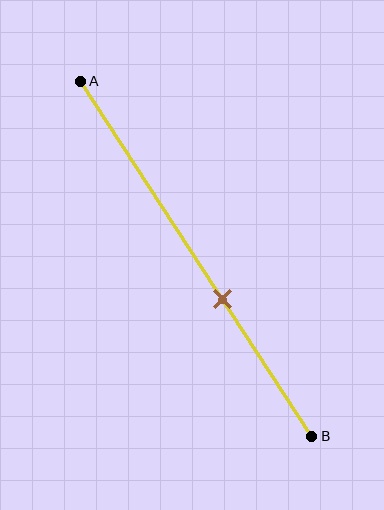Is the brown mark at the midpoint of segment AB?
No, the mark is at about 60% from A, not at the 50% midpoint.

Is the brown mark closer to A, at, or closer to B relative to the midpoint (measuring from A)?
The brown mark is closer to point B than the midpoint of segment AB.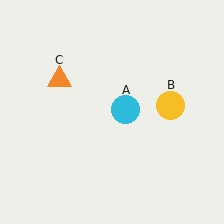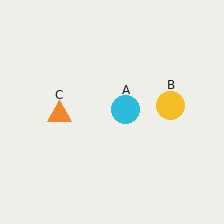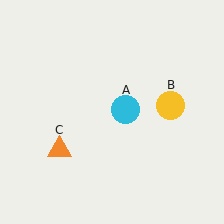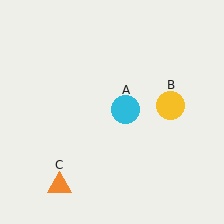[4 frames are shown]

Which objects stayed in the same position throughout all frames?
Cyan circle (object A) and yellow circle (object B) remained stationary.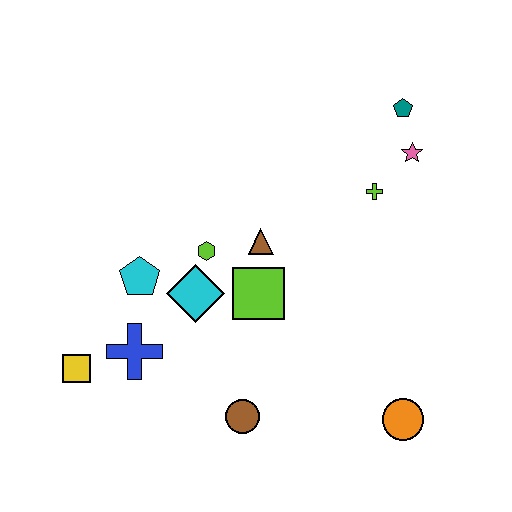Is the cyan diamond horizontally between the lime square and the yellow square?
Yes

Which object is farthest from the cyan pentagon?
The teal pentagon is farthest from the cyan pentagon.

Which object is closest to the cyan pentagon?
The cyan diamond is closest to the cyan pentagon.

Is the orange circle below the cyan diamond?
Yes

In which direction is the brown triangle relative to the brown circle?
The brown triangle is above the brown circle.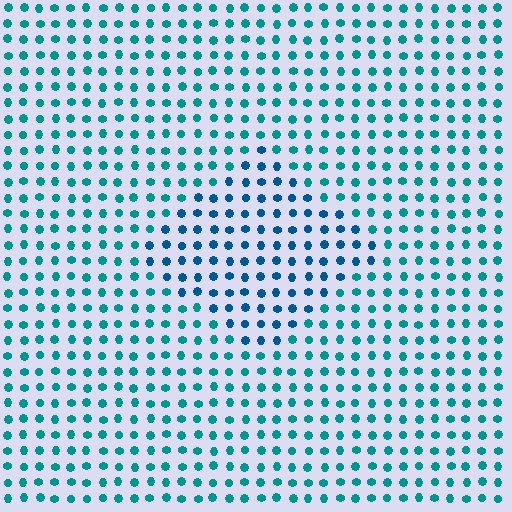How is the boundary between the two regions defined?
The boundary is defined purely by a slight shift in hue (about 28 degrees). Spacing, size, and orientation are identical on both sides.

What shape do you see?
I see a diamond.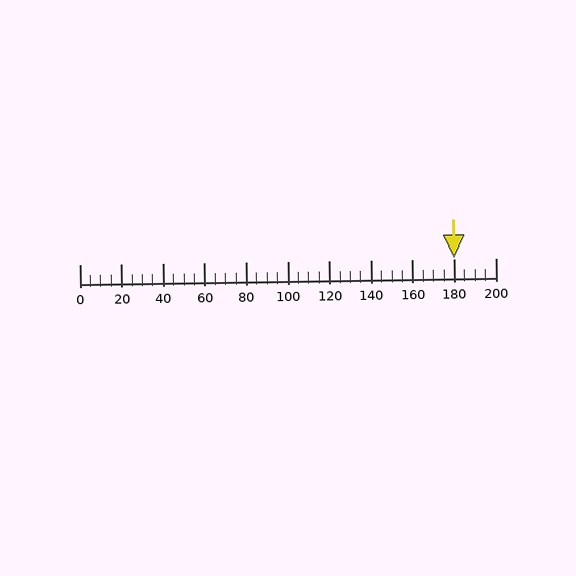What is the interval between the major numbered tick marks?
The major tick marks are spaced 20 units apart.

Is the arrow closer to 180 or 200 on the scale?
The arrow is closer to 180.